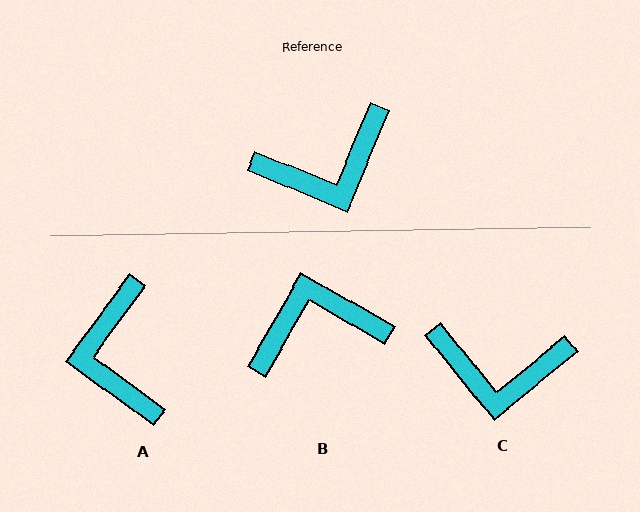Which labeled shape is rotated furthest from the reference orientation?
B, about 173 degrees away.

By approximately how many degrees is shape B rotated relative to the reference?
Approximately 173 degrees counter-clockwise.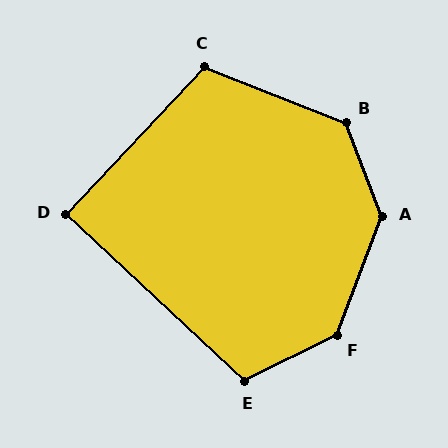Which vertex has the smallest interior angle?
D, at approximately 90 degrees.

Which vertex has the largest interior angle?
A, at approximately 138 degrees.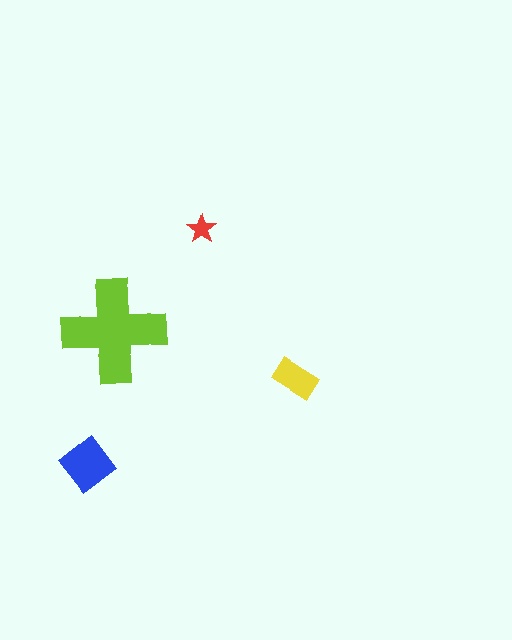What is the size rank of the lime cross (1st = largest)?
1st.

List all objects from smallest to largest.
The red star, the yellow rectangle, the blue diamond, the lime cross.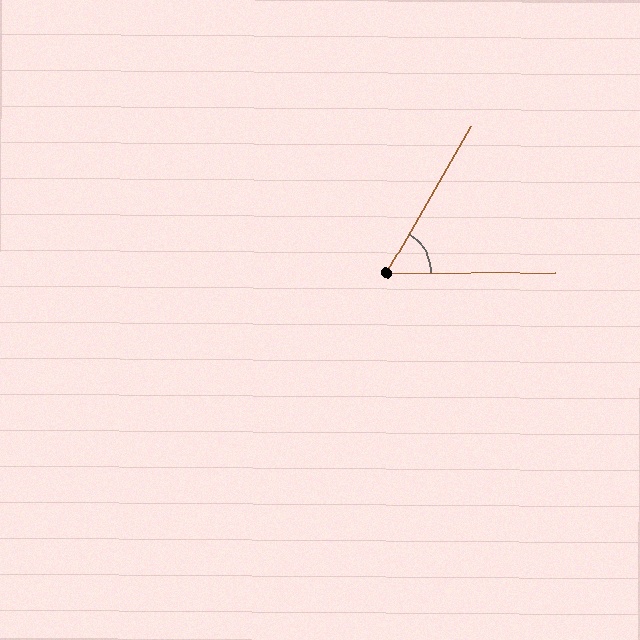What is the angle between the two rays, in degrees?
Approximately 60 degrees.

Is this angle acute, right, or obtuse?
It is acute.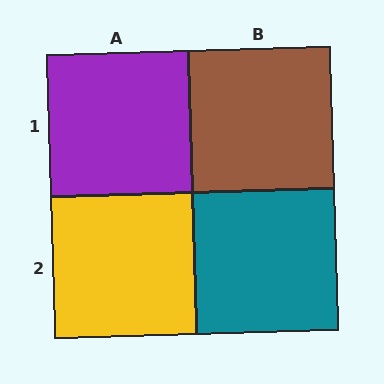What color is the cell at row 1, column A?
Purple.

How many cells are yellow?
1 cell is yellow.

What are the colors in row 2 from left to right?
Yellow, teal.